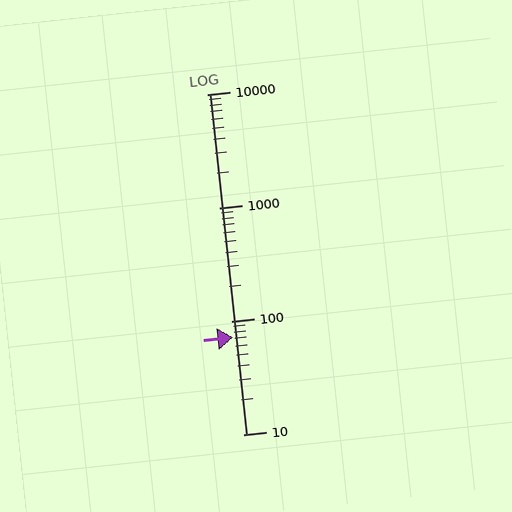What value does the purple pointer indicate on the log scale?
The pointer indicates approximately 72.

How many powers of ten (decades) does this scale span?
The scale spans 3 decades, from 10 to 10000.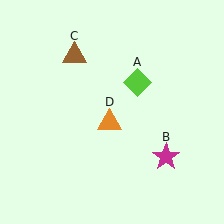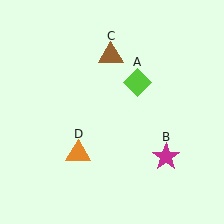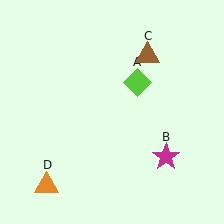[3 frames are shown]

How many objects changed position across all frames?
2 objects changed position: brown triangle (object C), orange triangle (object D).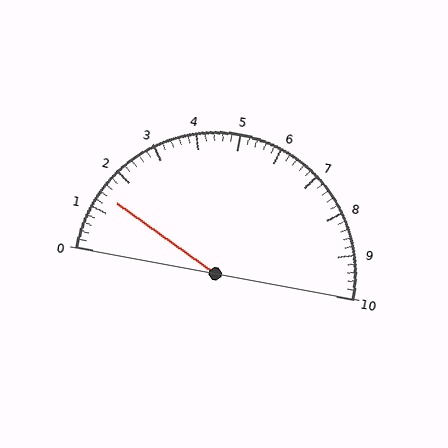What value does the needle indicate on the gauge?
The needle indicates approximately 1.4.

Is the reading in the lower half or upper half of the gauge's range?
The reading is in the lower half of the range (0 to 10).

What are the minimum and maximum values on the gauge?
The gauge ranges from 0 to 10.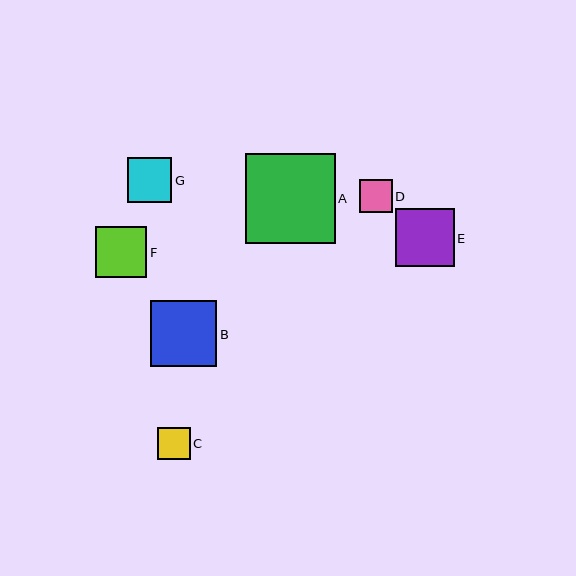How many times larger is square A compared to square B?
Square A is approximately 1.4 times the size of square B.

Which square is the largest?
Square A is the largest with a size of approximately 90 pixels.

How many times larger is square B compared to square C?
Square B is approximately 2.0 times the size of square C.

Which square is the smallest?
Square C is the smallest with a size of approximately 33 pixels.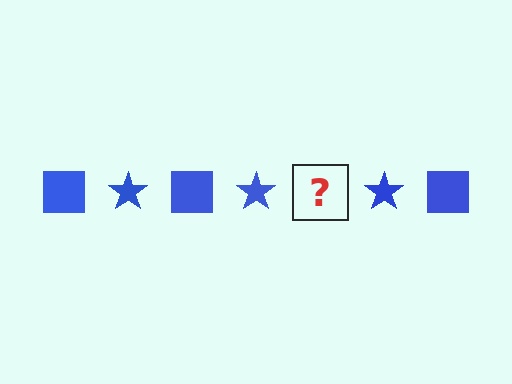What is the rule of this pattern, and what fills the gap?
The rule is that the pattern cycles through square, star shapes in blue. The gap should be filled with a blue square.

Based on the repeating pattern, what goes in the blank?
The blank should be a blue square.